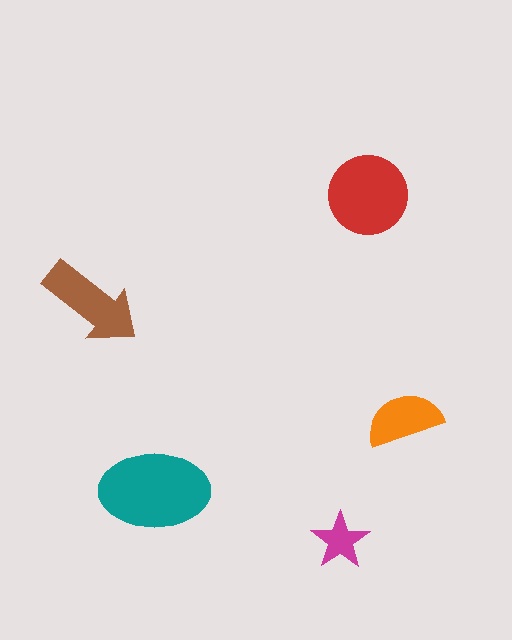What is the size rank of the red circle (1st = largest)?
2nd.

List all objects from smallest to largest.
The magenta star, the orange semicircle, the brown arrow, the red circle, the teal ellipse.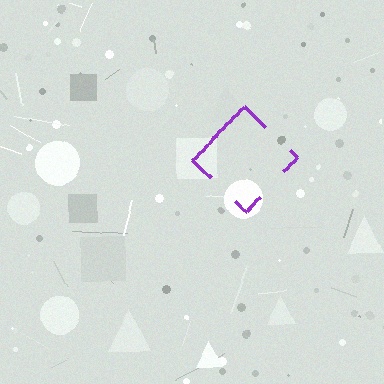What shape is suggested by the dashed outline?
The dashed outline suggests a diamond.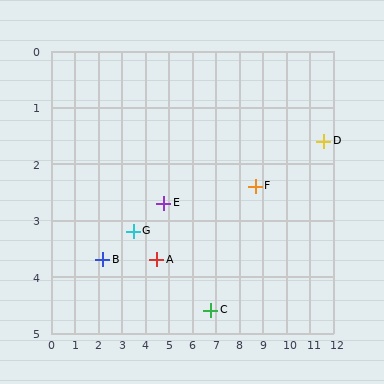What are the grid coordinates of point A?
Point A is at approximately (4.5, 3.7).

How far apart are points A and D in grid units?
Points A and D are about 7.4 grid units apart.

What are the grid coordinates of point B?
Point B is at approximately (2.2, 3.7).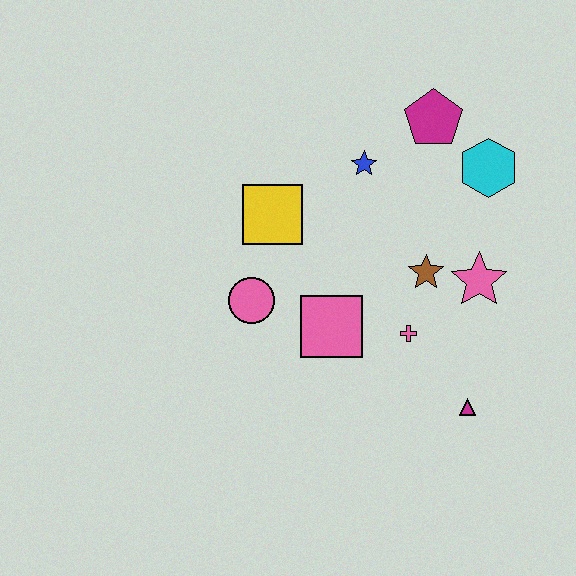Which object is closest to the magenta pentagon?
The cyan hexagon is closest to the magenta pentagon.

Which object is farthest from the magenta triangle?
The magenta pentagon is farthest from the magenta triangle.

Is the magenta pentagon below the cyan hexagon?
No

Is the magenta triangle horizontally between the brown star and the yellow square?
No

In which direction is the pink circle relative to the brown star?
The pink circle is to the left of the brown star.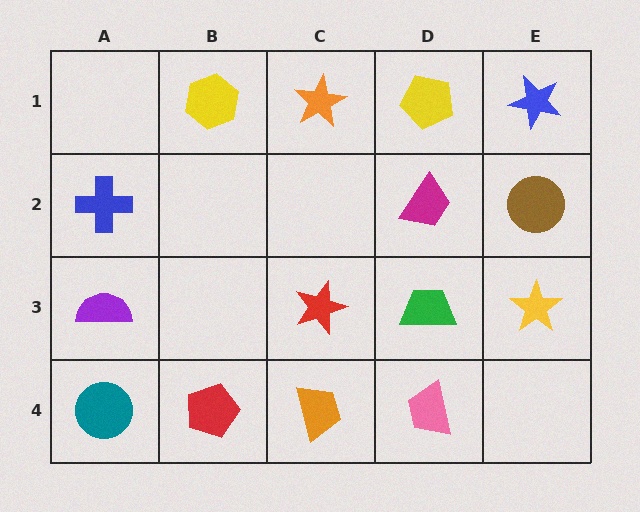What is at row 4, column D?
A pink trapezoid.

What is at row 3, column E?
A yellow star.